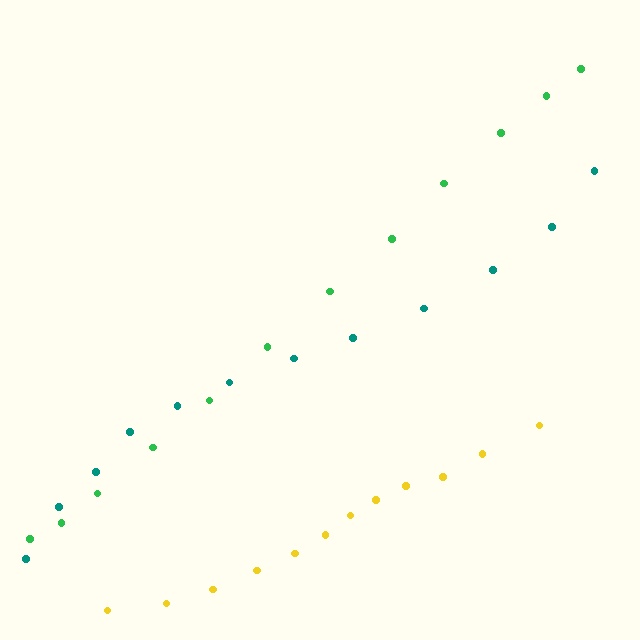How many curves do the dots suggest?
There are 3 distinct paths.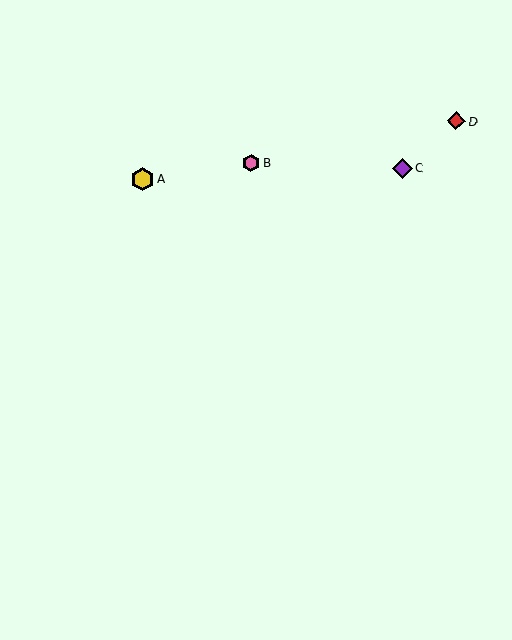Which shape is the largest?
The yellow hexagon (labeled A) is the largest.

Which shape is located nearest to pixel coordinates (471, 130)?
The red diamond (labeled D) at (456, 121) is nearest to that location.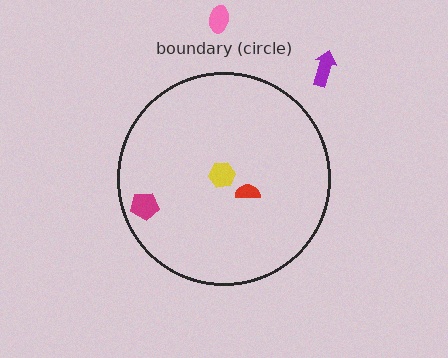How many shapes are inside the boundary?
3 inside, 2 outside.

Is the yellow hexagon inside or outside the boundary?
Inside.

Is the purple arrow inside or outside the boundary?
Outside.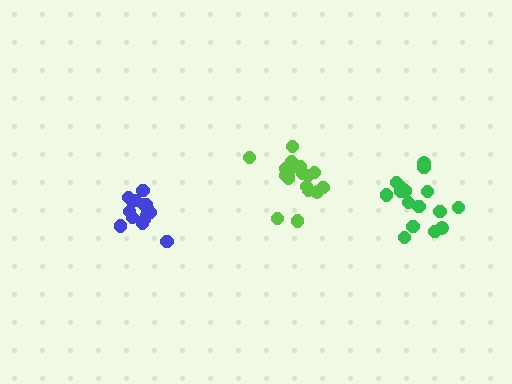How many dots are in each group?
Group 1: 15 dots, Group 2: 19 dots, Group 3: 16 dots (50 total).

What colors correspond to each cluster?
The clusters are colored: blue, lime, green.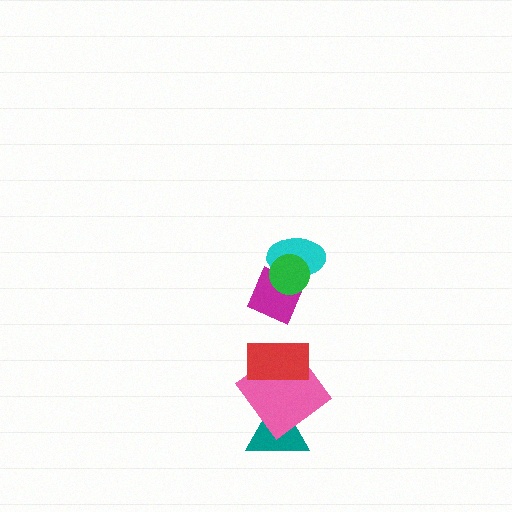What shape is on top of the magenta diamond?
The cyan ellipse is on top of the magenta diamond.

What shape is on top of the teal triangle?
The pink diamond is on top of the teal triangle.